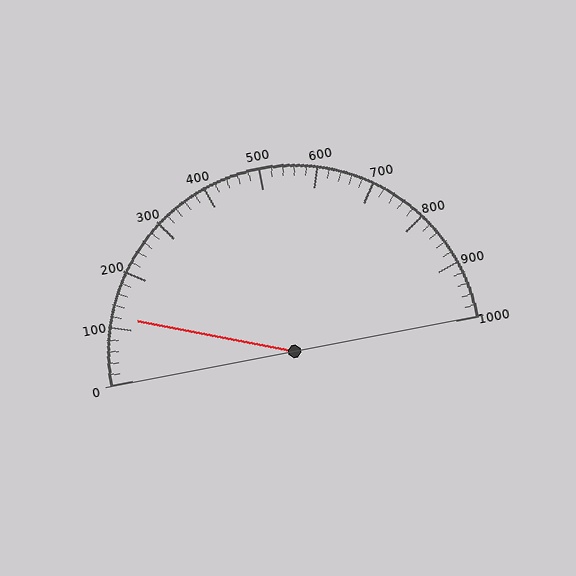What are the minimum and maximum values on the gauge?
The gauge ranges from 0 to 1000.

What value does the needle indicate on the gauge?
The needle indicates approximately 120.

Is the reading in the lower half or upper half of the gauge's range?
The reading is in the lower half of the range (0 to 1000).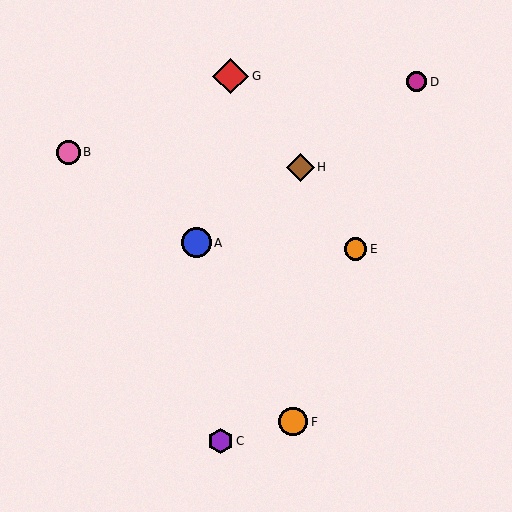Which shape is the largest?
The red diamond (labeled G) is the largest.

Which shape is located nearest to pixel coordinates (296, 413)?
The orange circle (labeled F) at (293, 422) is nearest to that location.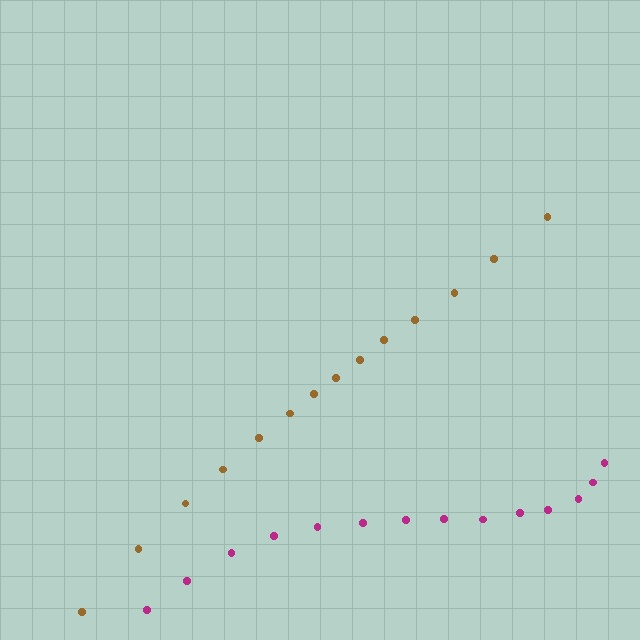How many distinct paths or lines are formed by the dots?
There are 2 distinct paths.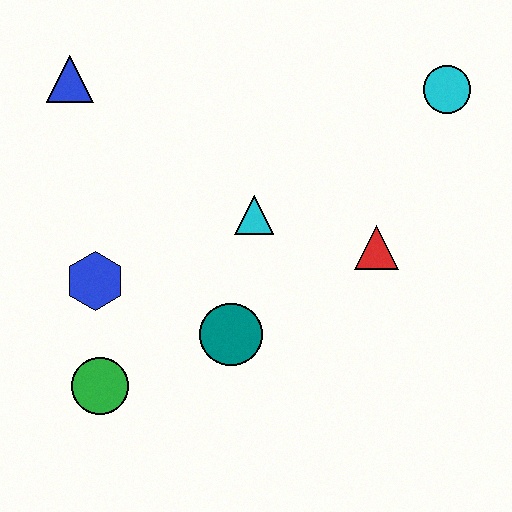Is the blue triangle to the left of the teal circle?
Yes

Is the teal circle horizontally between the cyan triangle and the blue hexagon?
Yes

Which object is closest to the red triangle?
The cyan triangle is closest to the red triangle.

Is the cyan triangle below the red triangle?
No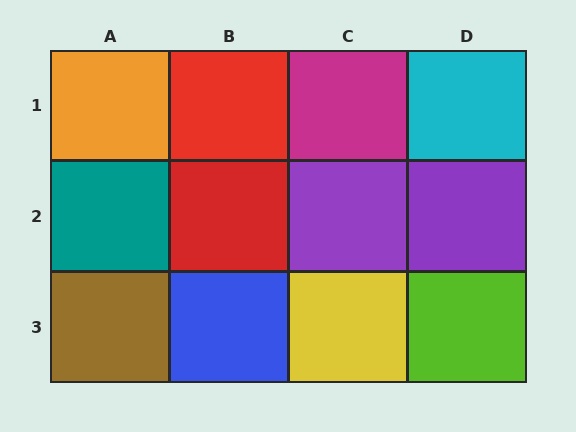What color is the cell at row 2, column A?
Teal.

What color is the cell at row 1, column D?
Cyan.